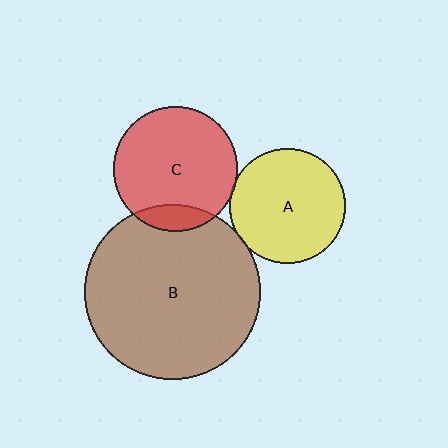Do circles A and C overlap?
Yes.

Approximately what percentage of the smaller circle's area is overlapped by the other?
Approximately 5%.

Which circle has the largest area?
Circle B (brown).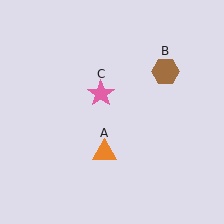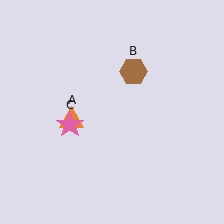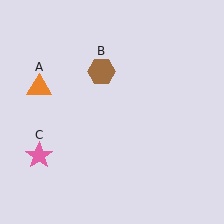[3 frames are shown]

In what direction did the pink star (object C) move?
The pink star (object C) moved down and to the left.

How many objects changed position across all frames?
3 objects changed position: orange triangle (object A), brown hexagon (object B), pink star (object C).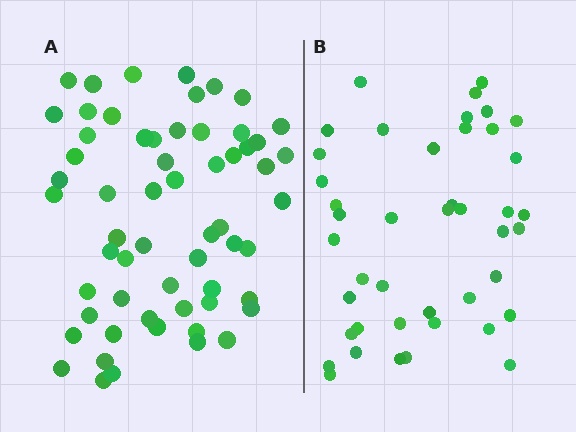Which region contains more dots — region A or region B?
Region A (the left region) has more dots.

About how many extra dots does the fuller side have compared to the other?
Region A has approximately 15 more dots than region B.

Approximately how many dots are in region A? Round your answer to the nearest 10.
About 60 dots.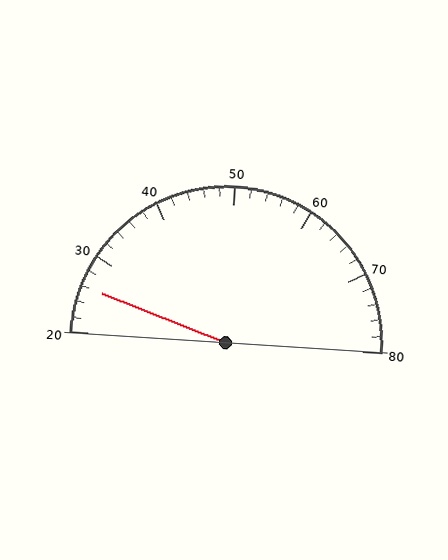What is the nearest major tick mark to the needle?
The nearest major tick mark is 30.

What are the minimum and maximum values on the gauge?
The gauge ranges from 20 to 80.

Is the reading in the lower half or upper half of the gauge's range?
The reading is in the lower half of the range (20 to 80).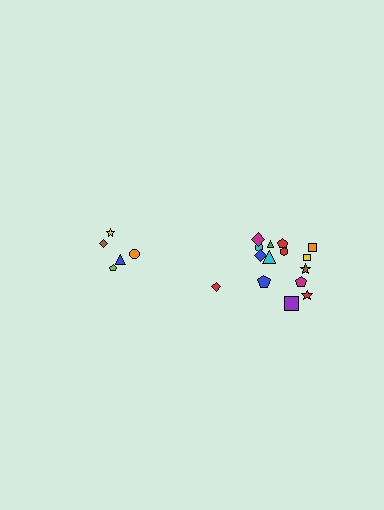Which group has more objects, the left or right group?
The right group.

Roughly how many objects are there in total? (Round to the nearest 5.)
Roughly 20 objects in total.